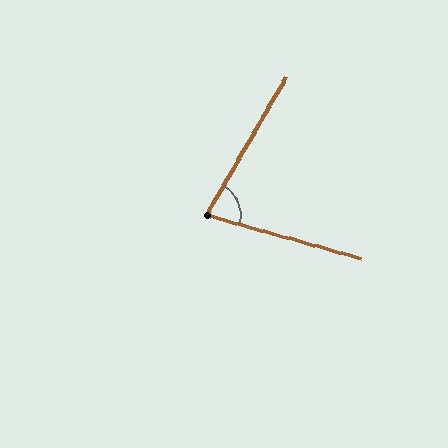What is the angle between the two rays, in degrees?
Approximately 76 degrees.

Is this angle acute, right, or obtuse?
It is acute.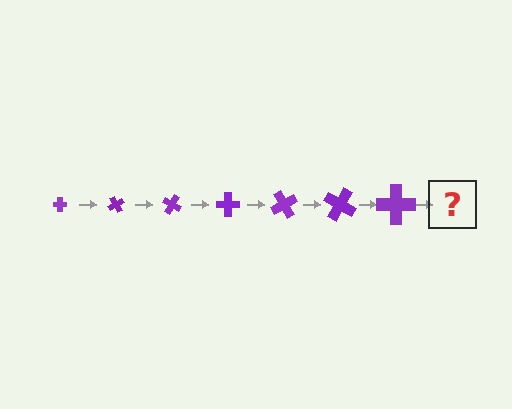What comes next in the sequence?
The next element should be a cross, larger than the previous one and rotated 420 degrees from the start.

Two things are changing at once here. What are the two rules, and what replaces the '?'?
The two rules are that the cross grows larger each step and it rotates 60 degrees each step. The '?' should be a cross, larger than the previous one and rotated 420 degrees from the start.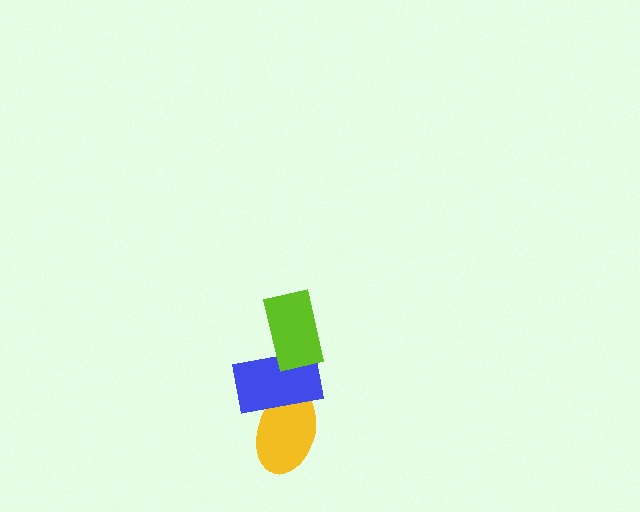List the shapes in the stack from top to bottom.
From top to bottom: the lime rectangle, the blue rectangle, the yellow ellipse.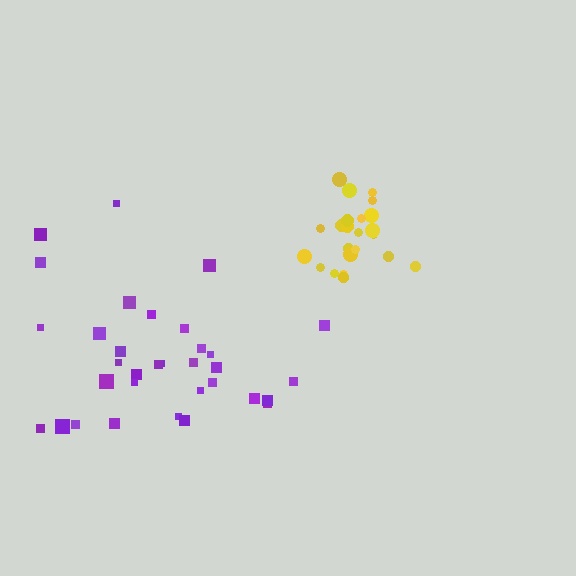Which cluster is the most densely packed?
Yellow.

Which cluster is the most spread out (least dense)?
Purple.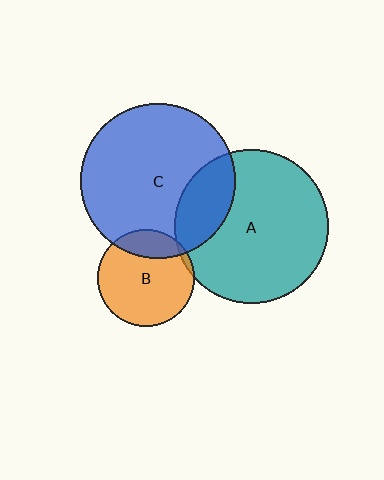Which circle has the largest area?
Circle C (blue).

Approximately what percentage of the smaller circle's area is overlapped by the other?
Approximately 20%.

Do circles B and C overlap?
Yes.